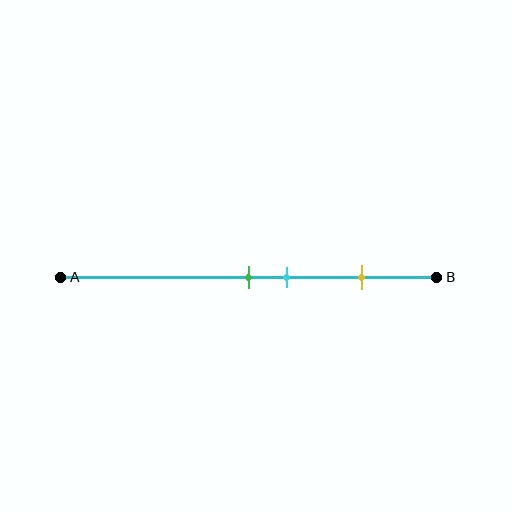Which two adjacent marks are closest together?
The green and cyan marks are the closest adjacent pair.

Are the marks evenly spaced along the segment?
No, the marks are not evenly spaced.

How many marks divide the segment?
There are 3 marks dividing the segment.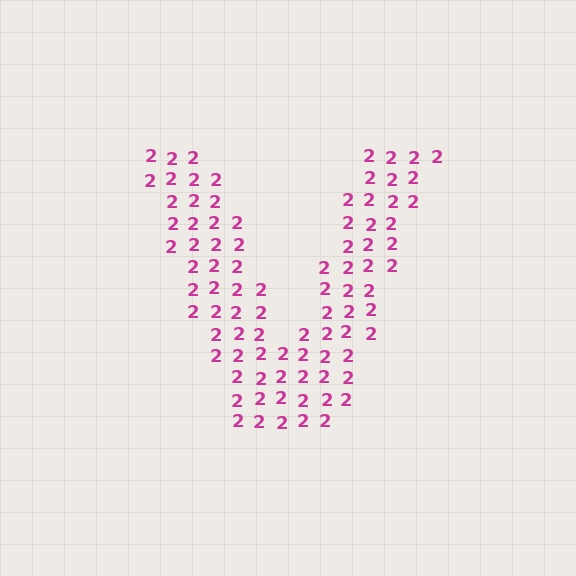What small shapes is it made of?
It is made of small digit 2's.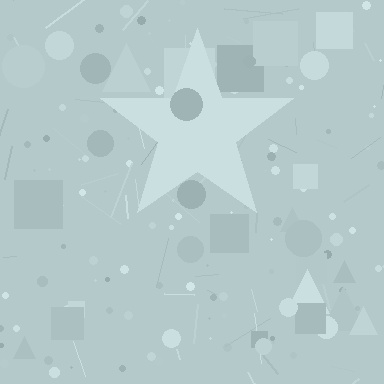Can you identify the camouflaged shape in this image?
The camouflaged shape is a star.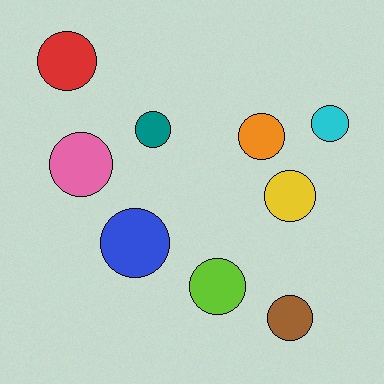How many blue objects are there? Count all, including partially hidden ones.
There is 1 blue object.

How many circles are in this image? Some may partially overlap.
There are 9 circles.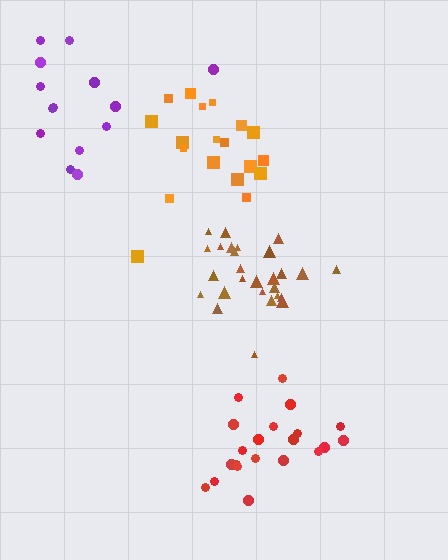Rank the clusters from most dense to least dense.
brown, orange, red, purple.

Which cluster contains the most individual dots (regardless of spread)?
Brown (27).